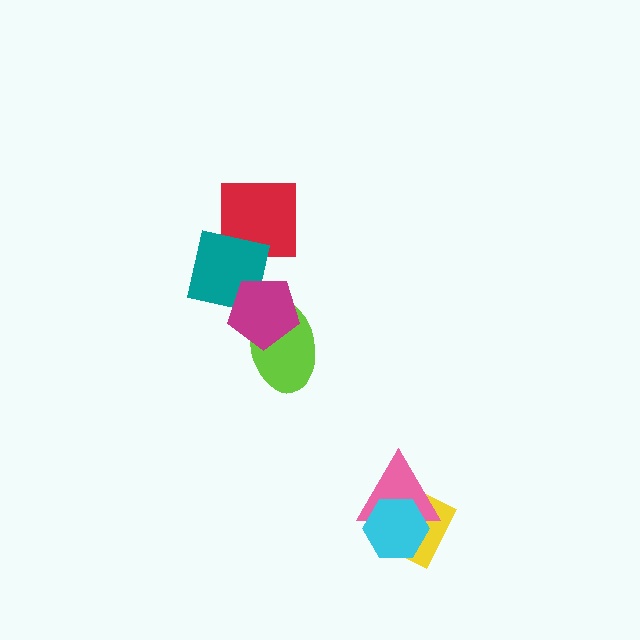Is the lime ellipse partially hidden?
Yes, it is partially covered by another shape.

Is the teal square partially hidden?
Yes, it is partially covered by another shape.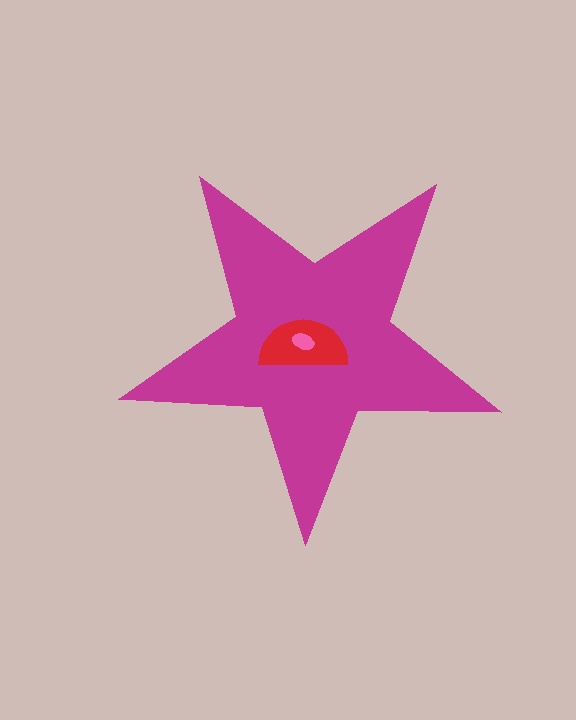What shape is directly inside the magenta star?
The red semicircle.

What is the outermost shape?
The magenta star.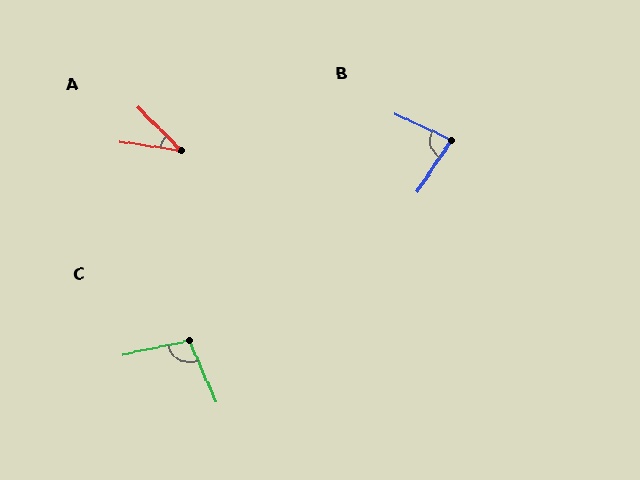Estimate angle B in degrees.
Approximately 81 degrees.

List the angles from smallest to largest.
A (36°), B (81°), C (102°).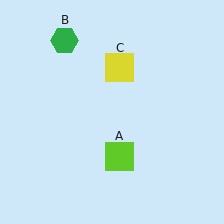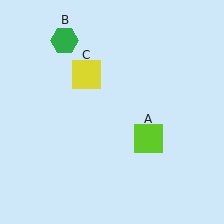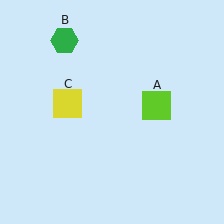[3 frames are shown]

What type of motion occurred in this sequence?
The lime square (object A), yellow square (object C) rotated counterclockwise around the center of the scene.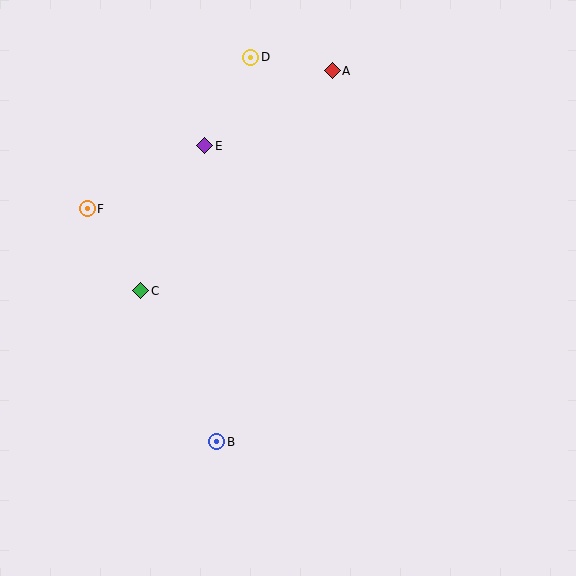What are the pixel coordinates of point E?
Point E is at (205, 146).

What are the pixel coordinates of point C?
Point C is at (141, 291).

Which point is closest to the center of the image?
Point C at (141, 291) is closest to the center.